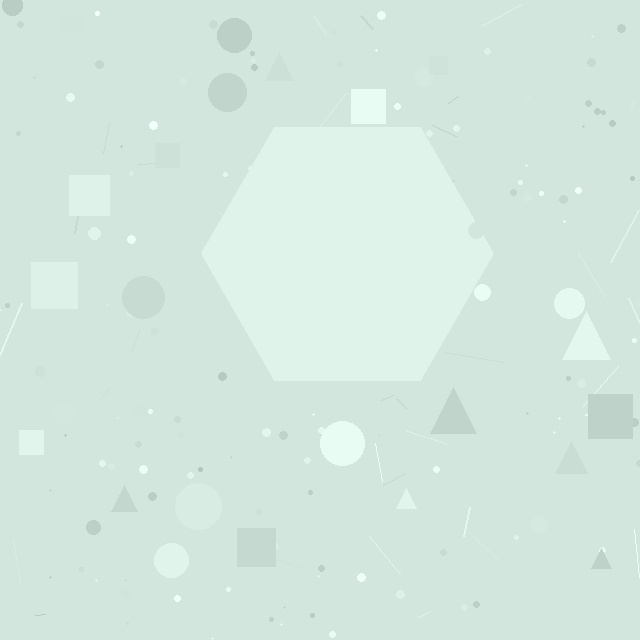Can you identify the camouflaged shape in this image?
The camouflaged shape is a hexagon.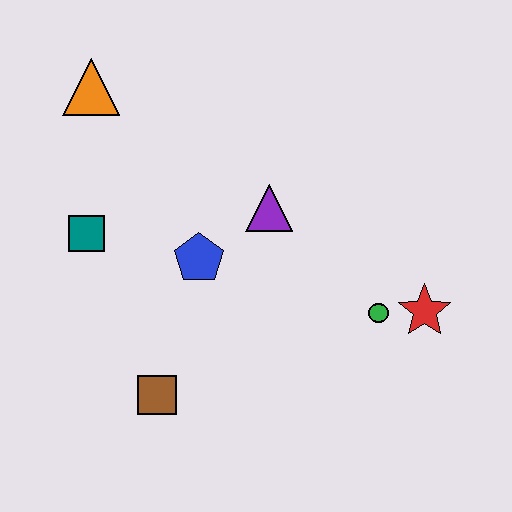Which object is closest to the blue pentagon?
The purple triangle is closest to the blue pentagon.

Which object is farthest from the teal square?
The red star is farthest from the teal square.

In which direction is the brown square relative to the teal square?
The brown square is below the teal square.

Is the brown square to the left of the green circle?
Yes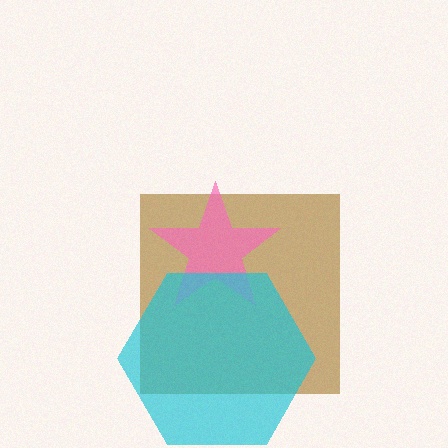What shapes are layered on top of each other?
The layered shapes are: a brown square, a pink star, a cyan hexagon.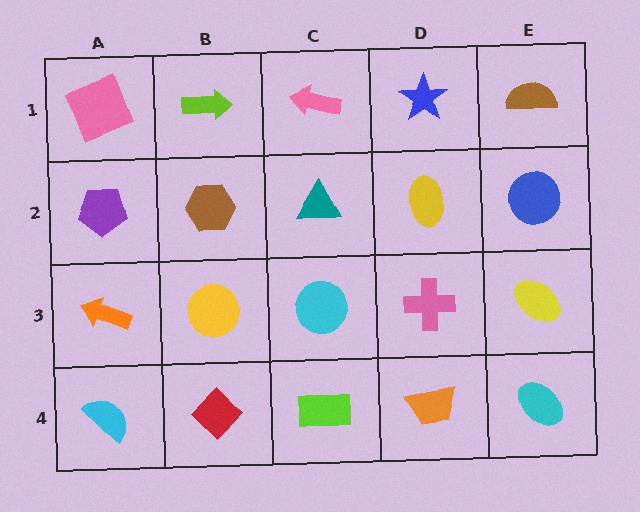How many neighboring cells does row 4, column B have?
3.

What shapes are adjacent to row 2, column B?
A lime arrow (row 1, column B), a yellow circle (row 3, column B), a purple pentagon (row 2, column A), a teal triangle (row 2, column C).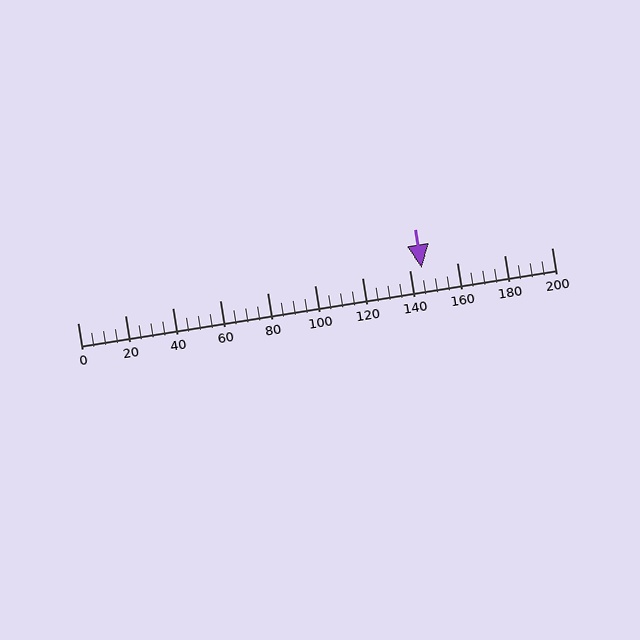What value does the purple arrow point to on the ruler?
The purple arrow points to approximately 145.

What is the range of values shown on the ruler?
The ruler shows values from 0 to 200.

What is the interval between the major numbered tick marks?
The major tick marks are spaced 20 units apart.